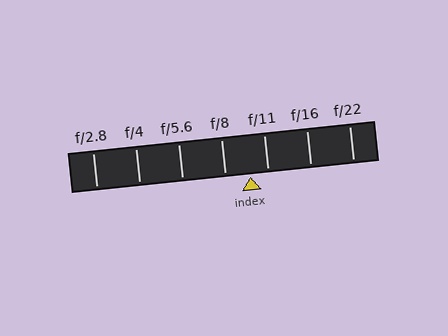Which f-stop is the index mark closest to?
The index mark is closest to f/11.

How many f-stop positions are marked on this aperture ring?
There are 7 f-stop positions marked.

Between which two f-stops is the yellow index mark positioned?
The index mark is between f/8 and f/11.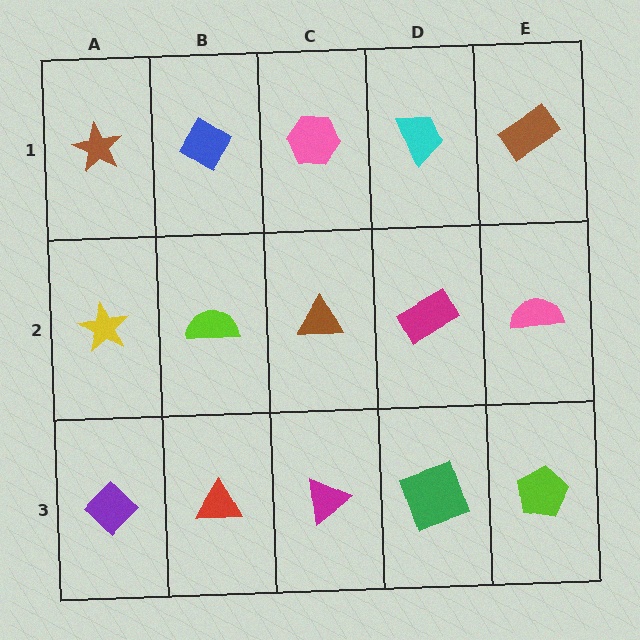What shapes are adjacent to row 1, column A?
A yellow star (row 2, column A), a blue diamond (row 1, column B).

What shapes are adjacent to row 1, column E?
A pink semicircle (row 2, column E), a cyan trapezoid (row 1, column D).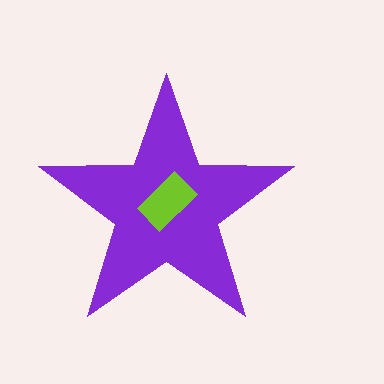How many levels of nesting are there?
2.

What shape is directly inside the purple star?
The lime rectangle.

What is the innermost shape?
The lime rectangle.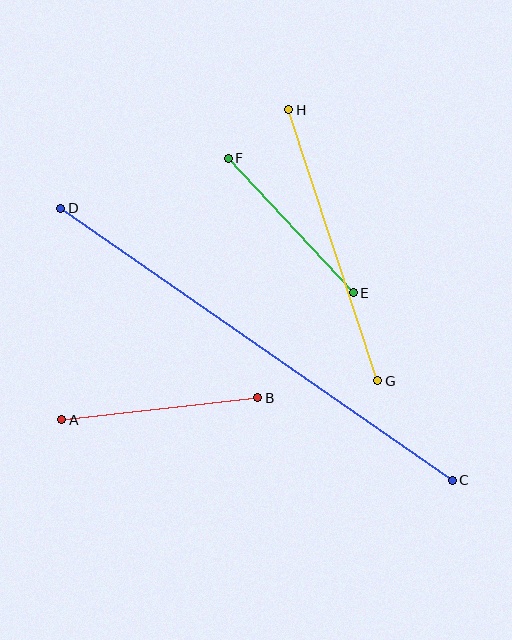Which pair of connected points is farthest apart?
Points C and D are farthest apart.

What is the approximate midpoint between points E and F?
The midpoint is at approximately (291, 226) pixels.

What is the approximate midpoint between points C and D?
The midpoint is at approximately (256, 344) pixels.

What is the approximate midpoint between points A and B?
The midpoint is at approximately (160, 409) pixels.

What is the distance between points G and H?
The distance is approximately 285 pixels.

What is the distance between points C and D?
The distance is approximately 477 pixels.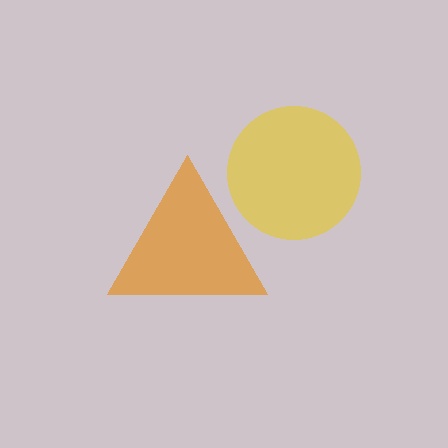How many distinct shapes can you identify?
There are 2 distinct shapes: an orange triangle, a yellow circle.